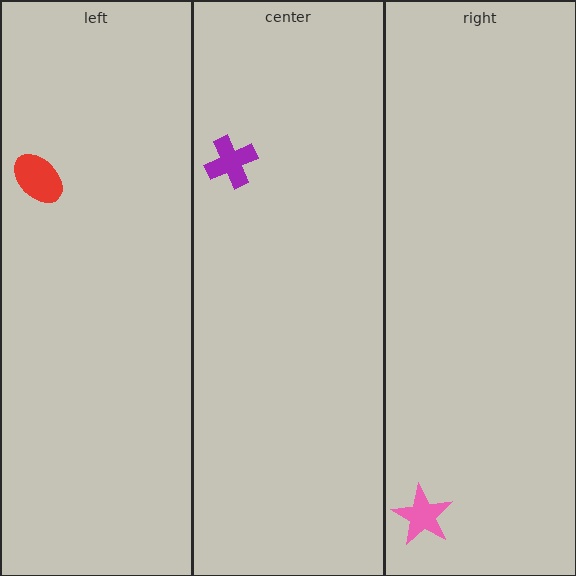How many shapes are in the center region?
1.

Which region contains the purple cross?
The center region.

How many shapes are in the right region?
1.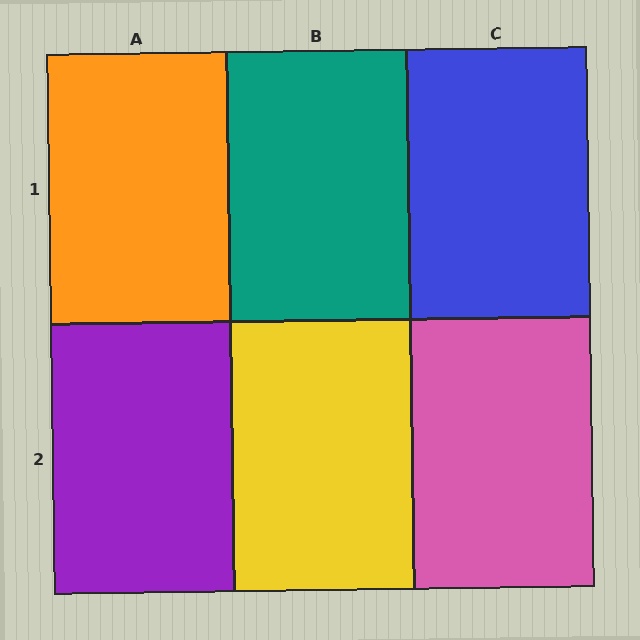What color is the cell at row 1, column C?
Blue.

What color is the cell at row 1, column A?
Orange.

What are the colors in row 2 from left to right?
Purple, yellow, pink.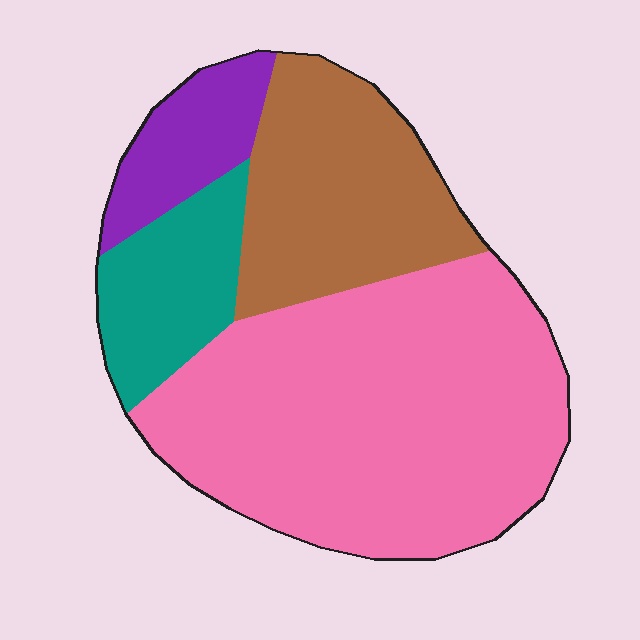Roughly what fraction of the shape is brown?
Brown takes up about one quarter (1/4) of the shape.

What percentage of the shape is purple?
Purple takes up about one tenth (1/10) of the shape.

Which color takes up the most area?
Pink, at roughly 55%.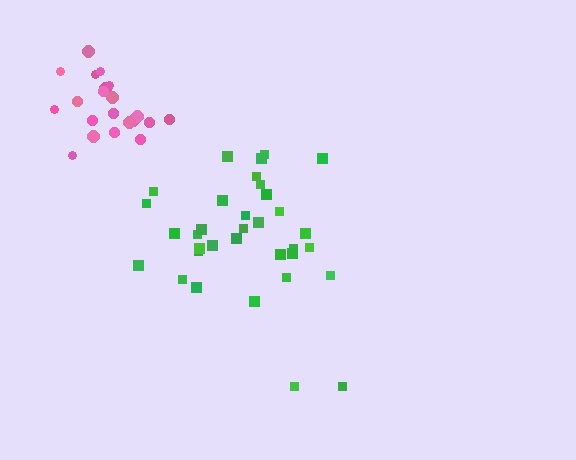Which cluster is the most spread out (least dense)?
Green.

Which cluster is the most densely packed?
Pink.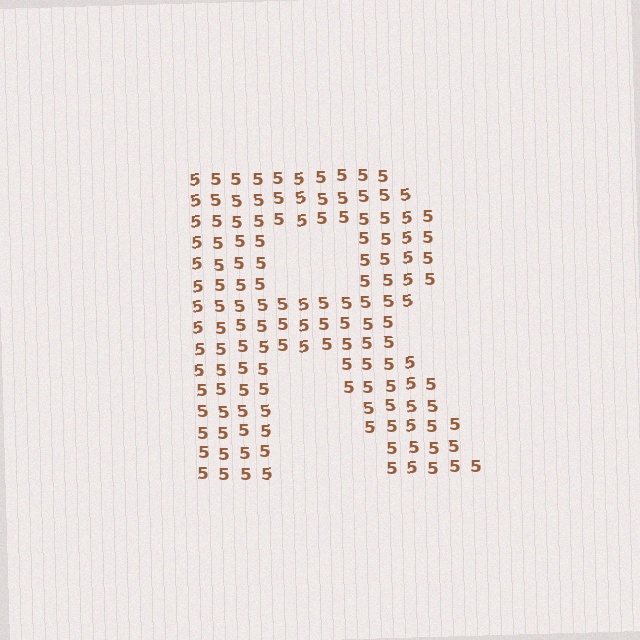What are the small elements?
The small elements are digit 5's.